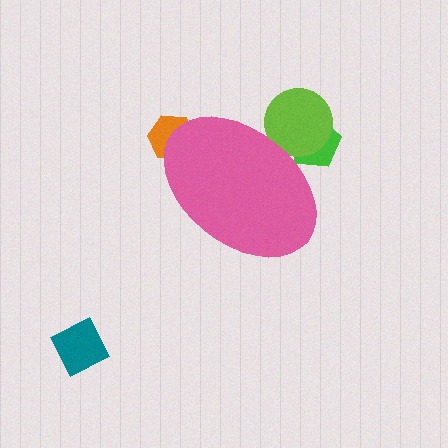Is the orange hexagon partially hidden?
Yes, the orange hexagon is partially hidden behind the pink ellipse.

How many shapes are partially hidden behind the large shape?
3 shapes are partially hidden.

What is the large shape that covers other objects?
A pink ellipse.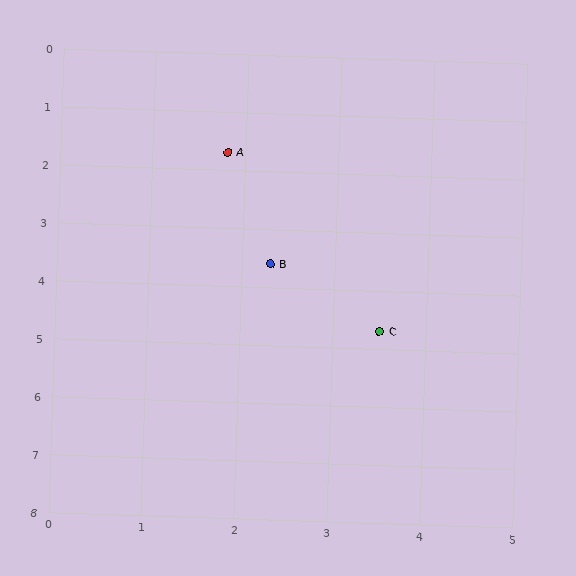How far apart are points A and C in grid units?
Points A and C are about 3.4 grid units apart.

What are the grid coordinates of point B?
Point B is at approximately (2.3, 3.6).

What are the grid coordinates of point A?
Point A is at approximately (1.8, 1.7).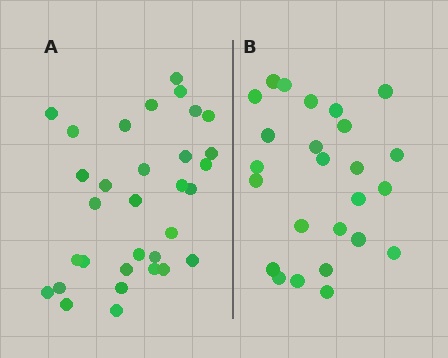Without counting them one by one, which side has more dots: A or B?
Region A (the left region) has more dots.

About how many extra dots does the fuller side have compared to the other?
Region A has roughly 8 or so more dots than region B.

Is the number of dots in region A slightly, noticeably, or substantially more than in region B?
Region A has noticeably more, but not dramatically so. The ratio is roughly 1.3 to 1.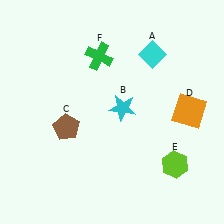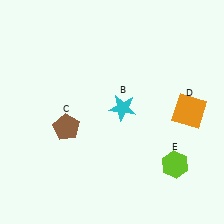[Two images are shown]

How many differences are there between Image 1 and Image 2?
There are 2 differences between the two images.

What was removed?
The green cross (F), the cyan diamond (A) were removed in Image 2.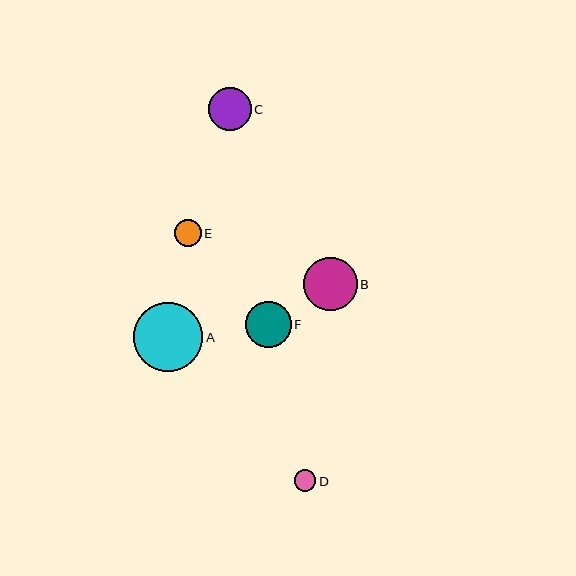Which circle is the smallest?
Circle D is the smallest with a size of approximately 22 pixels.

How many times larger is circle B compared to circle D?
Circle B is approximately 2.5 times the size of circle D.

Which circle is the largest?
Circle A is the largest with a size of approximately 69 pixels.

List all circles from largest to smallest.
From largest to smallest: A, B, F, C, E, D.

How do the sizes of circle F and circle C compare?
Circle F and circle C are approximately the same size.